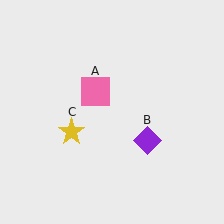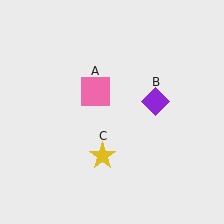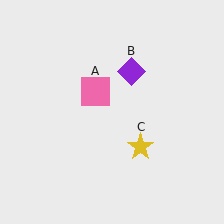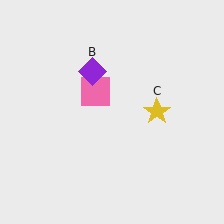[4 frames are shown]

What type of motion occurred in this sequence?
The purple diamond (object B), yellow star (object C) rotated counterclockwise around the center of the scene.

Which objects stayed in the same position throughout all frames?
Pink square (object A) remained stationary.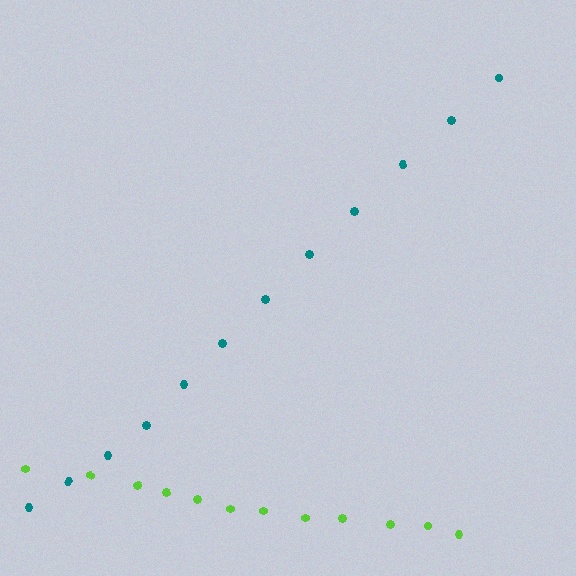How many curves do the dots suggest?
There are 2 distinct paths.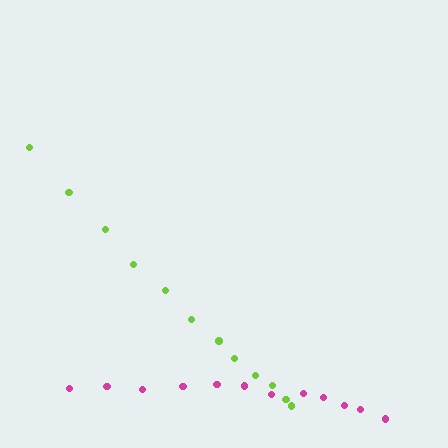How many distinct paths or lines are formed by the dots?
There are 2 distinct paths.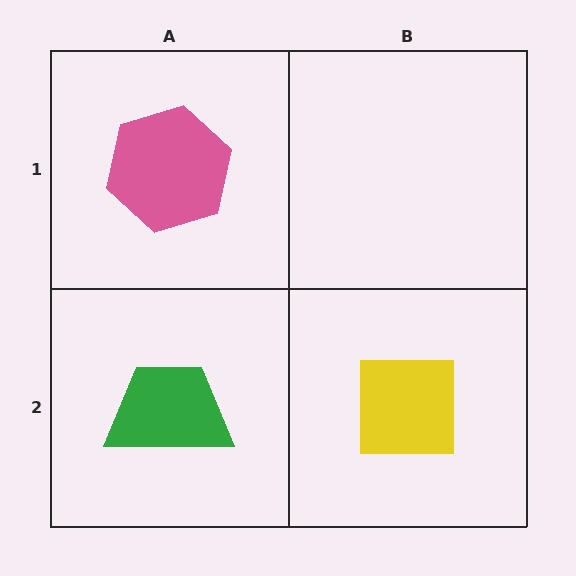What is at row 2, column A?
A green trapezoid.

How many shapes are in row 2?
2 shapes.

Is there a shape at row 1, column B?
No, that cell is empty.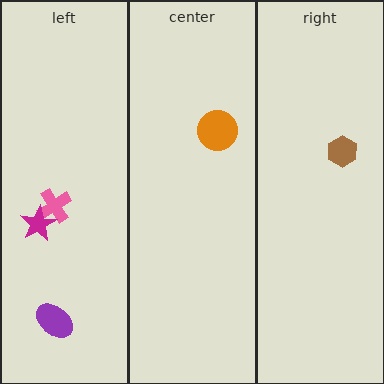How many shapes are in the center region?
1.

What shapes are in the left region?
The pink cross, the magenta star, the purple ellipse.